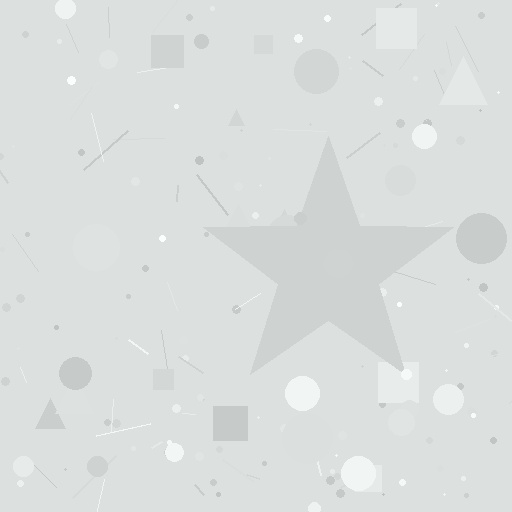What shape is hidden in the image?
A star is hidden in the image.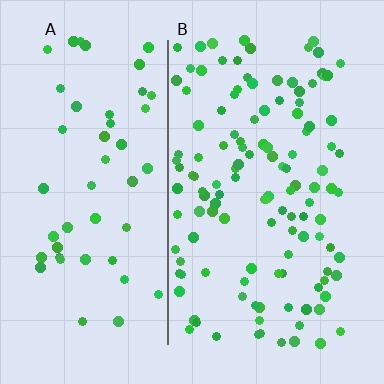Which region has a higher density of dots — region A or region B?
B (the right).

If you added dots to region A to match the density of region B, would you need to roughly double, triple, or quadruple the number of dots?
Approximately double.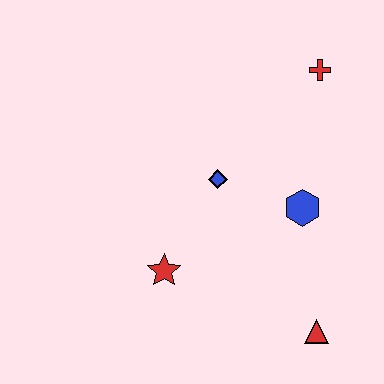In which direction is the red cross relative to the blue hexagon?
The red cross is above the blue hexagon.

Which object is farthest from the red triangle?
The red cross is farthest from the red triangle.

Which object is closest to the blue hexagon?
The blue diamond is closest to the blue hexagon.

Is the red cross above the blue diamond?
Yes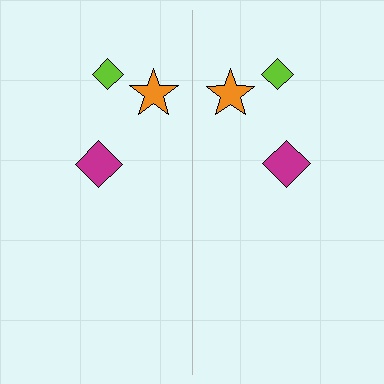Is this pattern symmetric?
Yes, this pattern has bilateral (reflection) symmetry.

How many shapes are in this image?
There are 6 shapes in this image.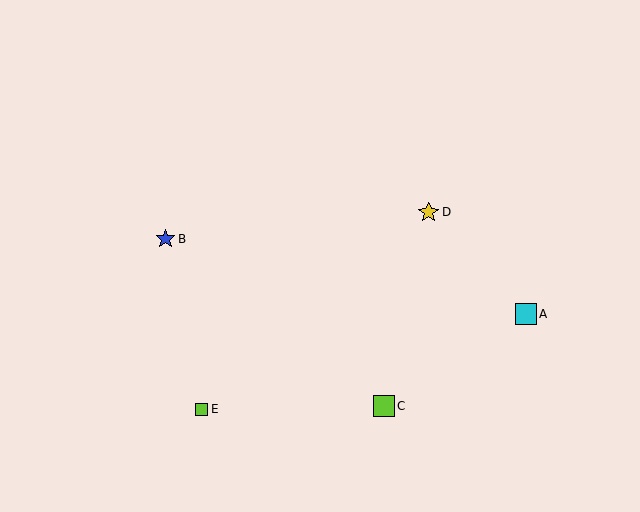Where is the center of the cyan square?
The center of the cyan square is at (526, 314).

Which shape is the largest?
The cyan square (labeled A) is the largest.